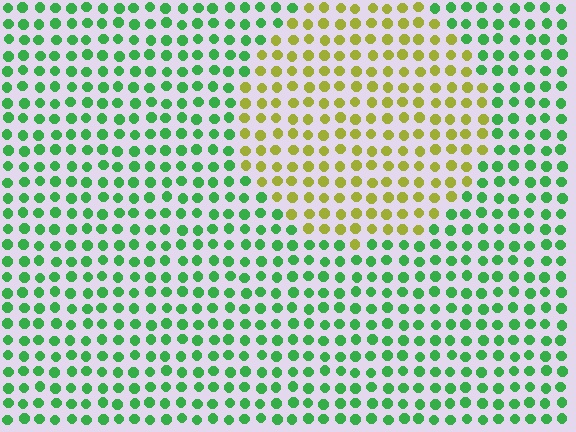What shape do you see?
I see a circle.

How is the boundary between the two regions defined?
The boundary is defined purely by a slight shift in hue (about 61 degrees). Spacing, size, and orientation are identical on both sides.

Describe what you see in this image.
The image is filled with small green elements in a uniform arrangement. A circle-shaped region is visible where the elements are tinted to a slightly different hue, forming a subtle color boundary.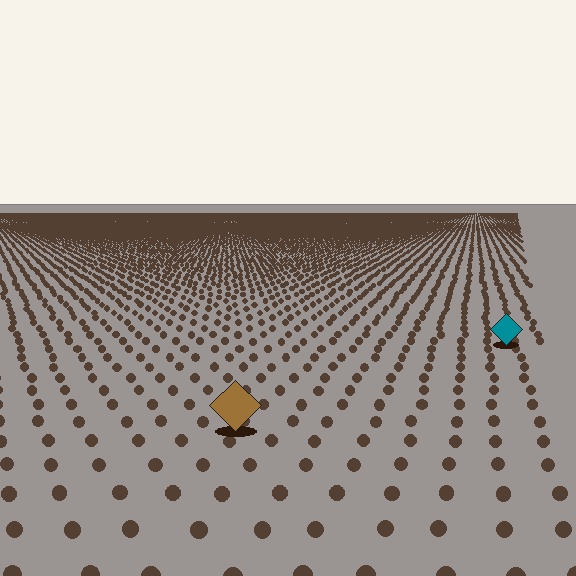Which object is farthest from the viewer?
The teal diamond is farthest from the viewer. It appears smaller and the ground texture around it is denser.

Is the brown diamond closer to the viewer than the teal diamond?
Yes. The brown diamond is closer — you can tell from the texture gradient: the ground texture is coarser near it.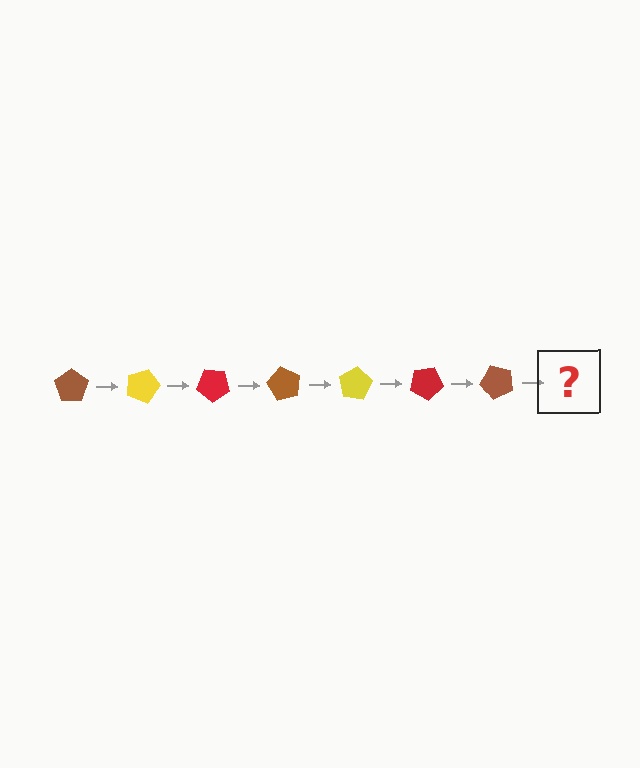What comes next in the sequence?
The next element should be a yellow pentagon, rotated 140 degrees from the start.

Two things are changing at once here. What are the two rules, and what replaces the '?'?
The two rules are that it rotates 20 degrees each step and the color cycles through brown, yellow, and red. The '?' should be a yellow pentagon, rotated 140 degrees from the start.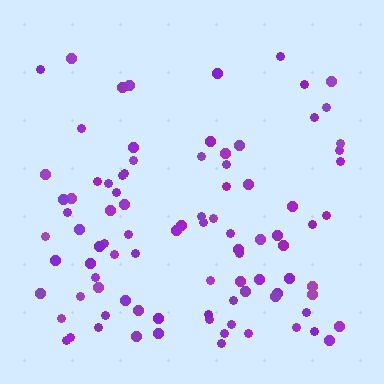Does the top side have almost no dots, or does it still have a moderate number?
Still a moderate number, just noticeably fewer than the bottom.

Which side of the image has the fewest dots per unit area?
The top.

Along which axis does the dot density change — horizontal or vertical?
Vertical.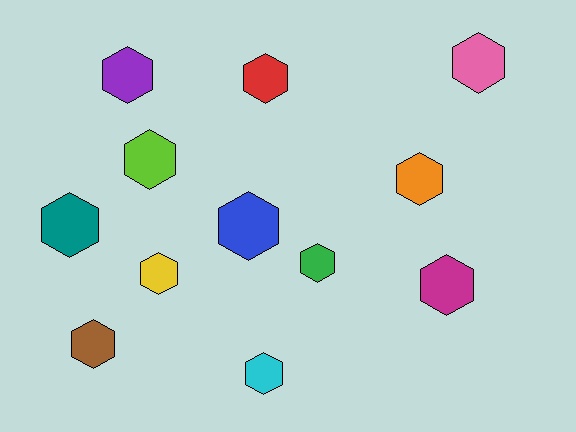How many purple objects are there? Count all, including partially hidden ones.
There is 1 purple object.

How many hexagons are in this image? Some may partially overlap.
There are 12 hexagons.